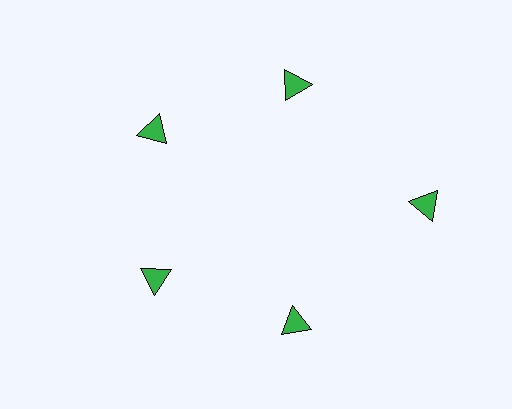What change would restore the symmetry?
The symmetry would be restored by moving it inward, back onto the ring so that all 5 triangles sit at equal angles and equal distance from the center.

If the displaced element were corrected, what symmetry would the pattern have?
It would have 5-fold rotational symmetry — the pattern would map onto itself every 72 degrees.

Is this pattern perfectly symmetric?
No. The 5 green triangles are arranged in a ring, but one element near the 3 o'clock position is pushed outward from the center, breaking the 5-fold rotational symmetry.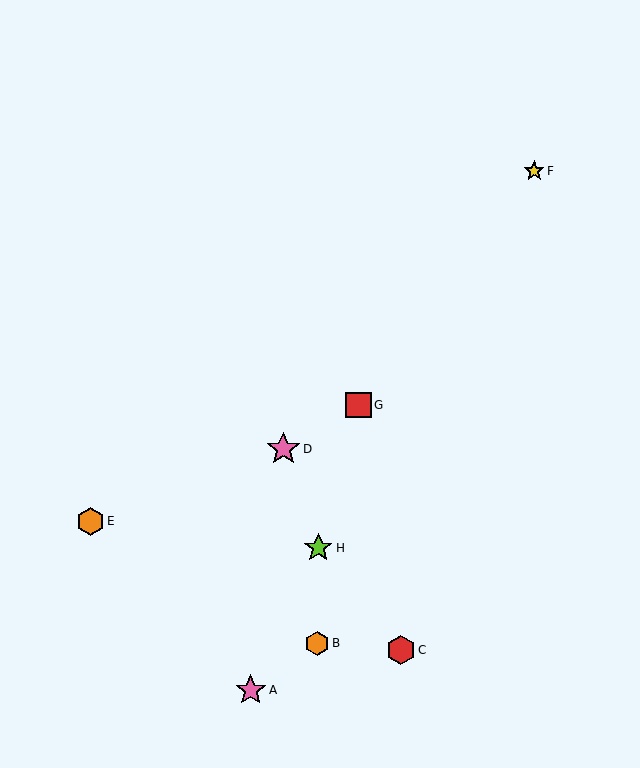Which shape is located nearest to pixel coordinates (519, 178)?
The yellow star (labeled F) at (534, 171) is nearest to that location.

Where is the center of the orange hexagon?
The center of the orange hexagon is at (90, 521).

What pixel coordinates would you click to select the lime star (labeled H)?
Click at (318, 548) to select the lime star H.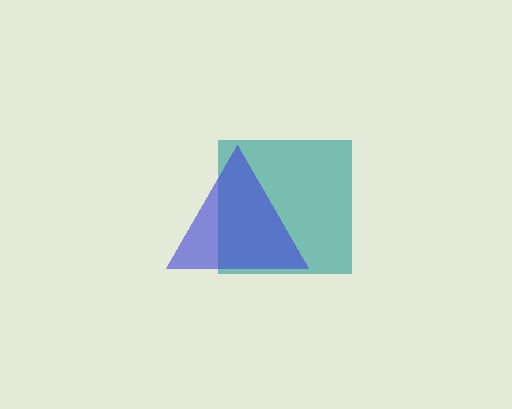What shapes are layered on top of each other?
The layered shapes are: a teal square, a blue triangle.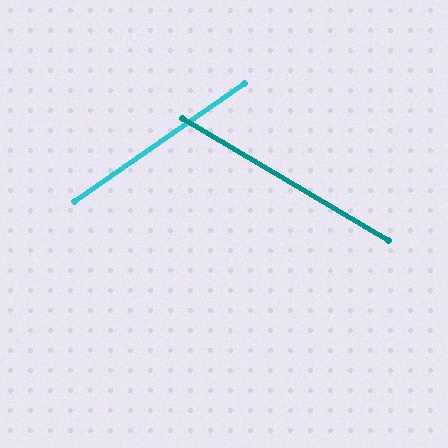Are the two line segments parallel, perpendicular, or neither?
Neither parallel nor perpendicular — they differ by about 65°.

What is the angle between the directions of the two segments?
Approximately 65 degrees.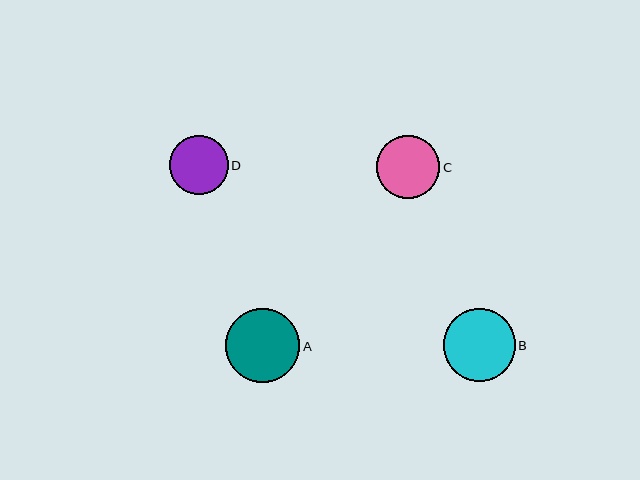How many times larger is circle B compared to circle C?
Circle B is approximately 1.1 times the size of circle C.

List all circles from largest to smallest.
From largest to smallest: A, B, C, D.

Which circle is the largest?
Circle A is the largest with a size of approximately 74 pixels.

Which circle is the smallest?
Circle D is the smallest with a size of approximately 59 pixels.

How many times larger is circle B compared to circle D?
Circle B is approximately 1.2 times the size of circle D.